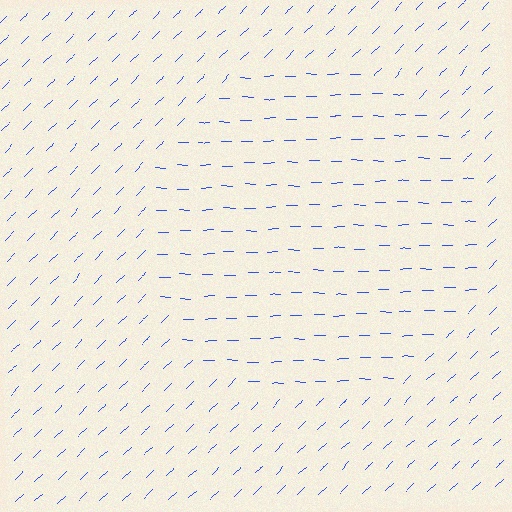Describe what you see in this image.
The image is filled with small blue line segments. A circle region in the image has lines oriented differently from the surrounding lines, creating a visible texture boundary.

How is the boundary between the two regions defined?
The boundary is defined purely by a change in line orientation (approximately 45 degrees difference). All lines are the same color and thickness.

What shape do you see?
I see a circle.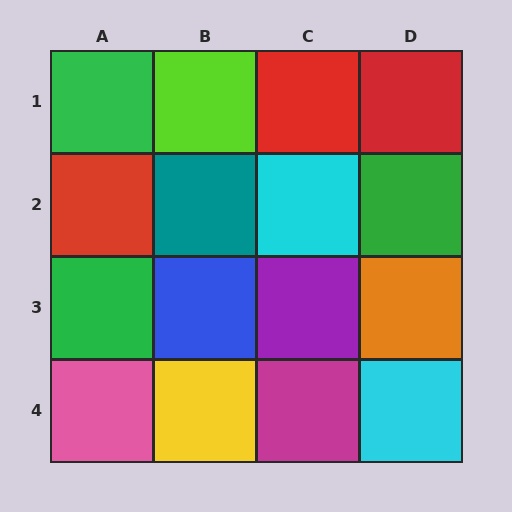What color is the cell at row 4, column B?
Yellow.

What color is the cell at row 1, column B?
Lime.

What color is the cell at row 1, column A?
Green.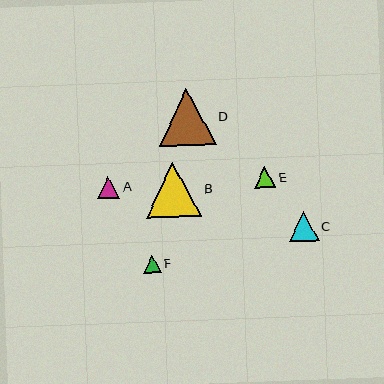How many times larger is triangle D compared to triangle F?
Triangle D is approximately 3.3 times the size of triangle F.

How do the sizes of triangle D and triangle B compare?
Triangle D and triangle B are approximately the same size.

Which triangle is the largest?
Triangle D is the largest with a size of approximately 57 pixels.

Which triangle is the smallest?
Triangle F is the smallest with a size of approximately 17 pixels.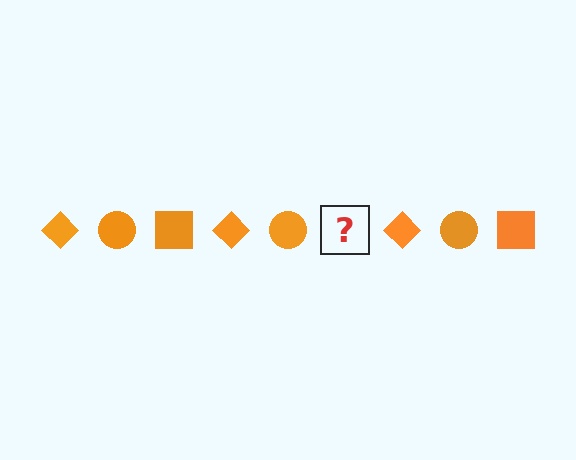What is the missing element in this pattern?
The missing element is an orange square.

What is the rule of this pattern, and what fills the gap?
The rule is that the pattern cycles through diamond, circle, square shapes in orange. The gap should be filled with an orange square.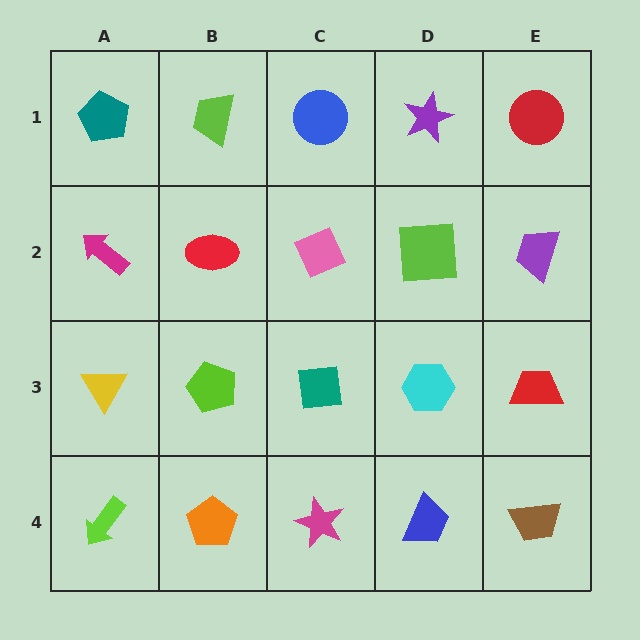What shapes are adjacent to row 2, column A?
A teal pentagon (row 1, column A), a yellow triangle (row 3, column A), a red ellipse (row 2, column B).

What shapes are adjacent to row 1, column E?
A purple trapezoid (row 2, column E), a purple star (row 1, column D).